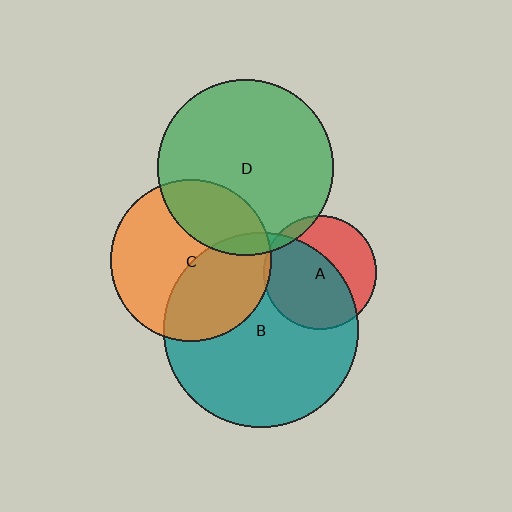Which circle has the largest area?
Circle B (teal).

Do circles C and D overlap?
Yes.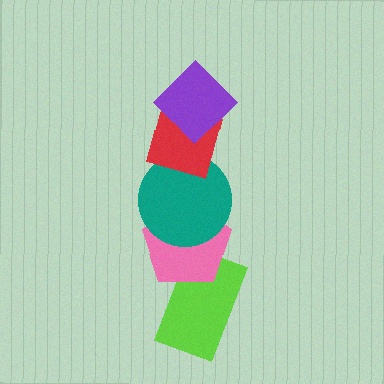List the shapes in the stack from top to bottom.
From top to bottom: the purple diamond, the red diamond, the teal circle, the pink pentagon, the lime rectangle.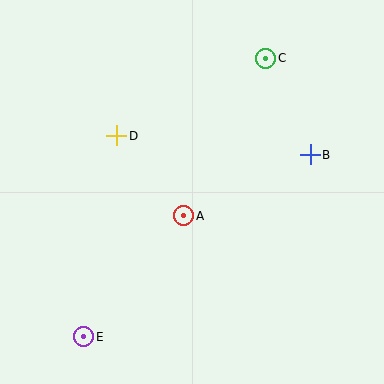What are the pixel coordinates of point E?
Point E is at (84, 337).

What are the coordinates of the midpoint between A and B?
The midpoint between A and B is at (247, 185).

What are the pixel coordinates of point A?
Point A is at (184, 216).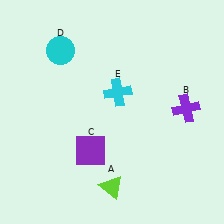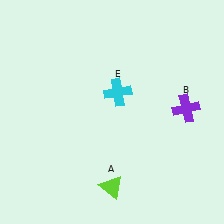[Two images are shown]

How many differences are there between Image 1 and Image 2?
There are 2 differences between the two images.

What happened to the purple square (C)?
The purple square (C) was removed in Image 2. It was in the bottom-left area of Image 1.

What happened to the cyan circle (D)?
The cyan circle (D) was removed in Image 2. It was in the top-left area of Image 1.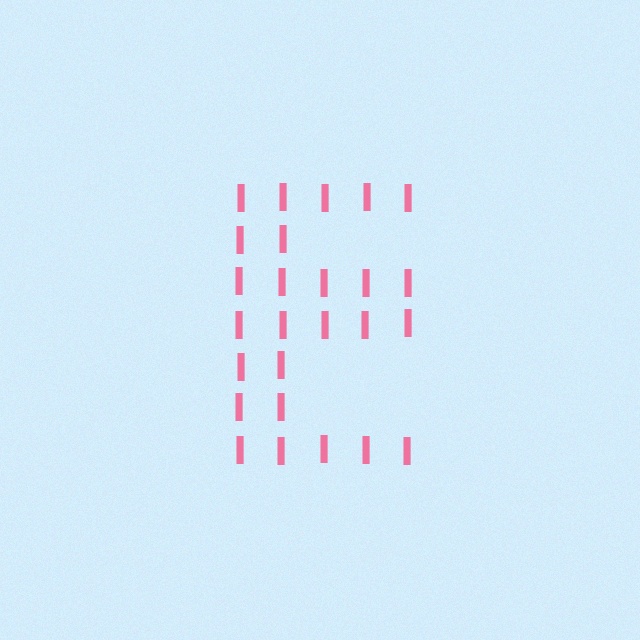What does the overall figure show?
The overall figure shows the letter E.